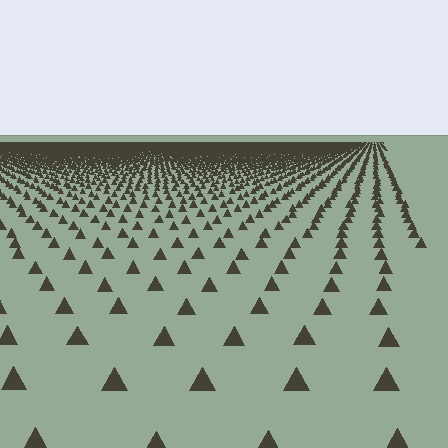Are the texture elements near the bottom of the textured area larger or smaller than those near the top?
Larger. Near the bottom, elements are closer to the viewer and appear at a bigger on-screen size.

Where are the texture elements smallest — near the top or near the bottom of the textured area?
Near the top.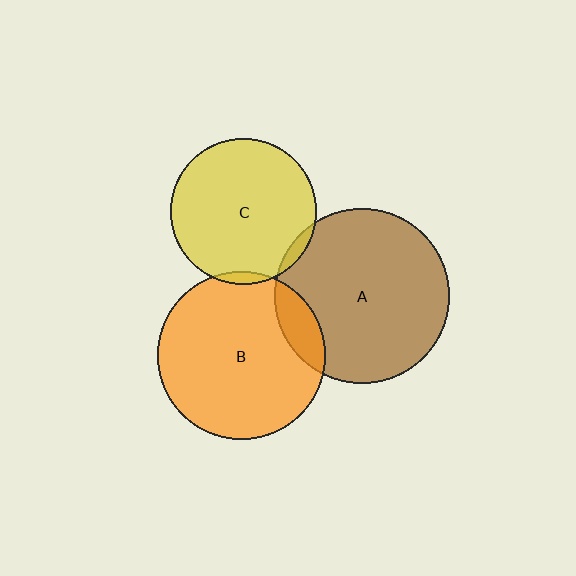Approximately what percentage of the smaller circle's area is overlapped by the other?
Approximately 10%.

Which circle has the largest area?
Circle A (brown).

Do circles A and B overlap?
Yes.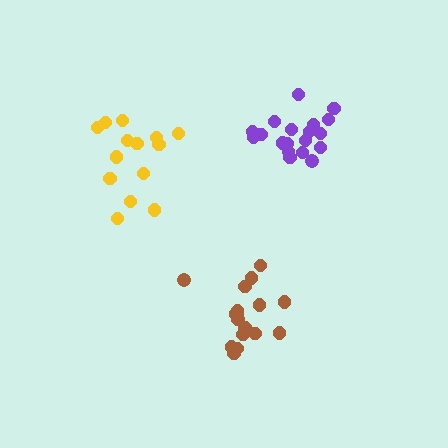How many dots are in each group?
Group 1: 17 dots, Group 2: 14 dots, Group 3: 19 dots (50 total).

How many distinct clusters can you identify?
There are 3 distinct clusters.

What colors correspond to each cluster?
The clusters are colored: brown, yellow, purple.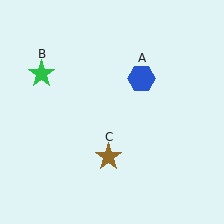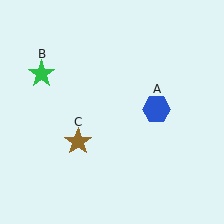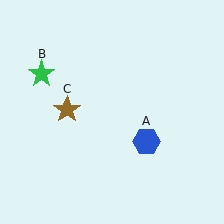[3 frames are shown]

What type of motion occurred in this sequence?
The blue hexagon (object A), brown star (object C) rotated clockwise around the center of the scene.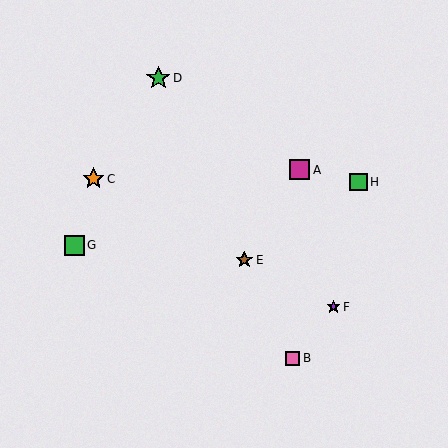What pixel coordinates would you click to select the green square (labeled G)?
Click at (74, 245) to select the green square G.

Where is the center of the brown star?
The center of the brown star is at (244, 260).